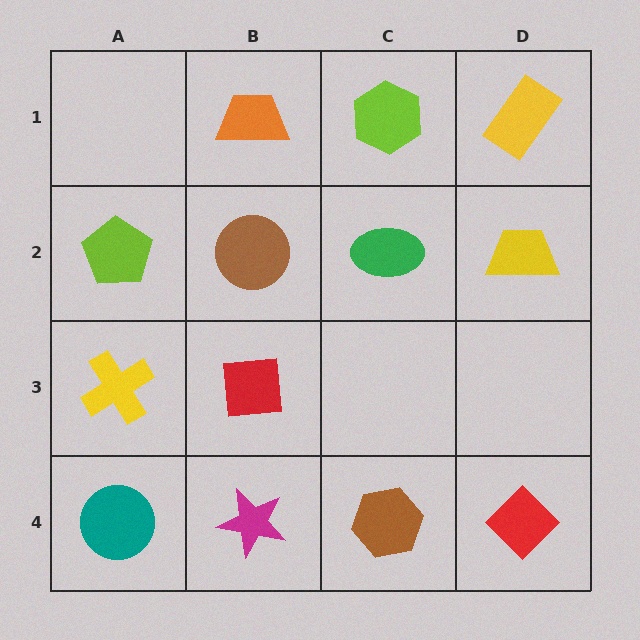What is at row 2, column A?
A lime pentagon.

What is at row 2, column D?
A yellow trapezoid.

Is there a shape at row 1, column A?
No, that cell is empty.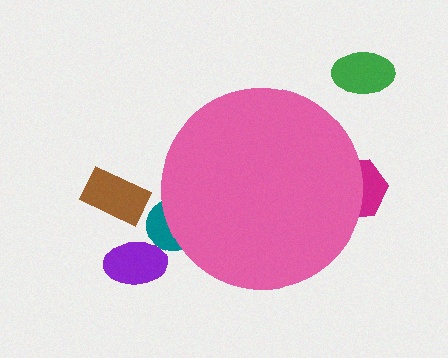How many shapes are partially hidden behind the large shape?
2 shapes are partially hidden.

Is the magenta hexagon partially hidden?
Yes, the magenta hexagon is partially hidden behind the pink circle.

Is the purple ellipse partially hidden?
No, the purple ellipse is fully visible.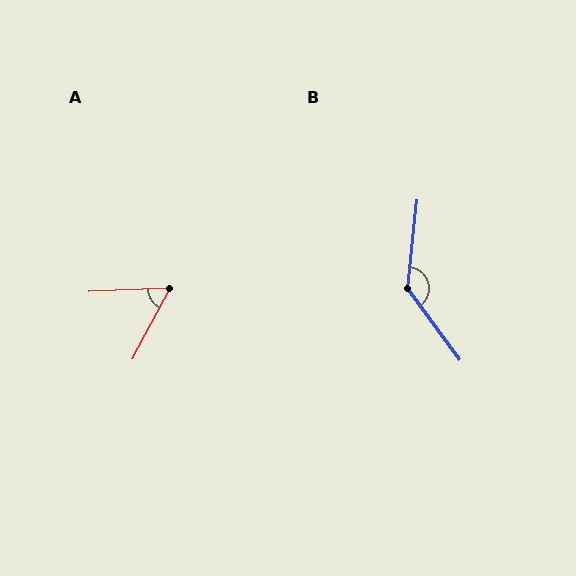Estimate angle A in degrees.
Approximately 60 degrees.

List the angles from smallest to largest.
A (60°), B (137°).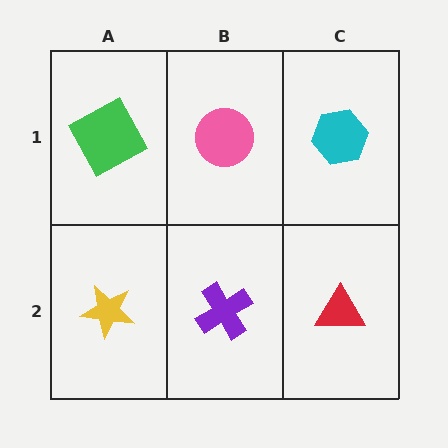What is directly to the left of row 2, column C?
A purple cross.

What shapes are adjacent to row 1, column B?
A purple cross (row 2, column B), a green square (row 1, column A), a cyan hexagon (row 1, column C).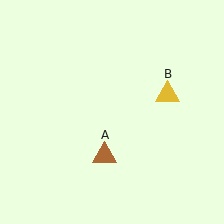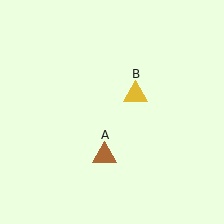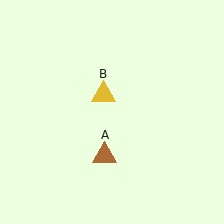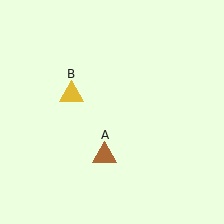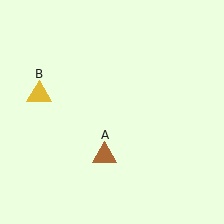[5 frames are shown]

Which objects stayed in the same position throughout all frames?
Brown triangle (object A) remained stationary.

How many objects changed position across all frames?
1 object changed position: yellow triangle (object B).